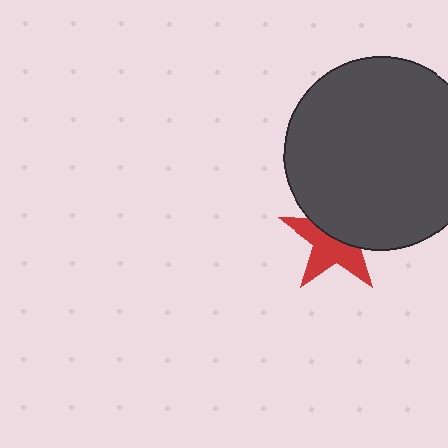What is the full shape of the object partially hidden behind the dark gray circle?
The partially hidden object is a red star.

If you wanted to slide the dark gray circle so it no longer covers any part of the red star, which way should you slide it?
Slide it up — that is the most direct way to separate the two shapes.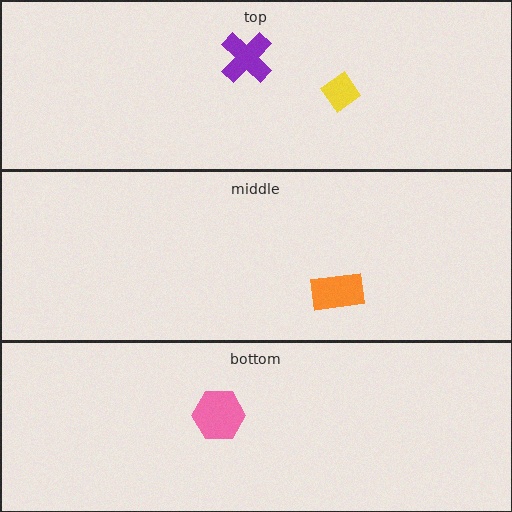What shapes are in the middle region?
The orange rectangle.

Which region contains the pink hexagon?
The bottom region.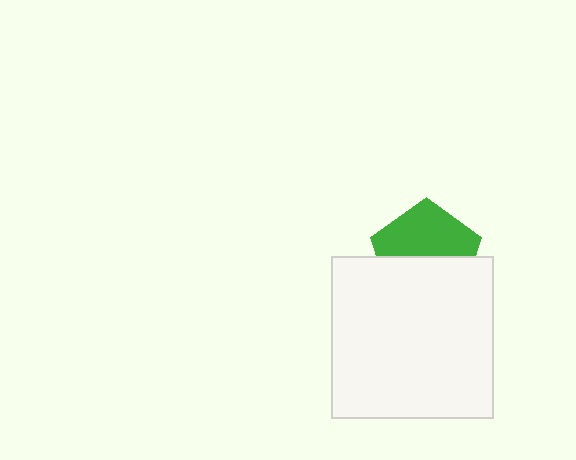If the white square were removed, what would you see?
You would see the complete green pentagon.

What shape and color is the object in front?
The object in front is a white square.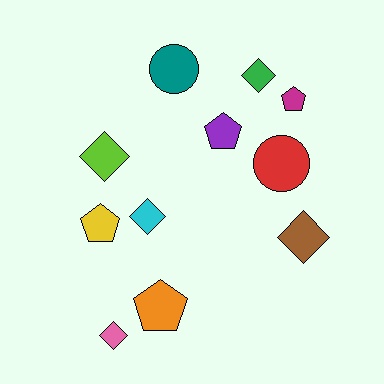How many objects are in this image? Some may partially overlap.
There are 11 objects.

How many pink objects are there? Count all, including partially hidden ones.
There is 1 pink object.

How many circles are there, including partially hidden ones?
There are 2 circles.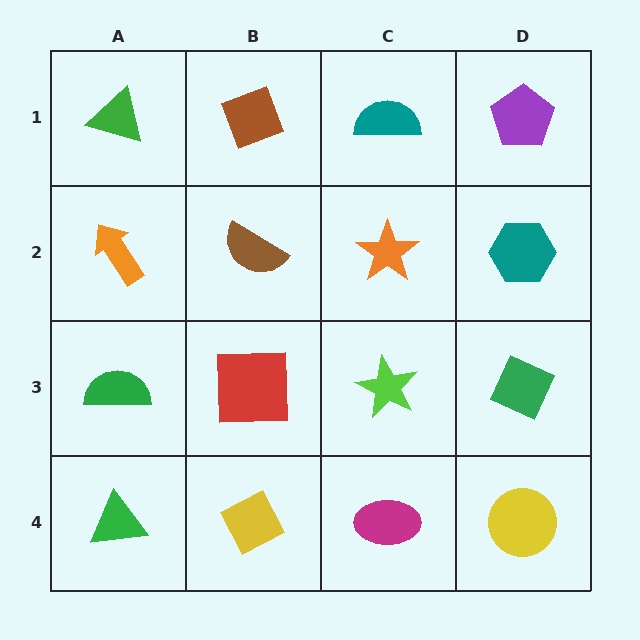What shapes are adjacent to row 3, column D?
A teal hexagon (row 2, column D), a yellow circle (row 4, column D), a lime star (row 3, column C).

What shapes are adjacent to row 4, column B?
A red square (row 3, column B), a green triangle (row 4, column A), a magenta ellipse (row 4, column C).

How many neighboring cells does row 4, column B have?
3.